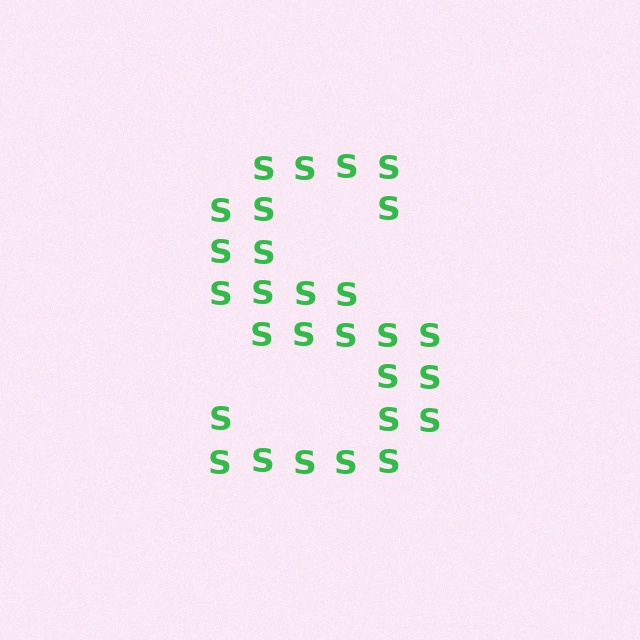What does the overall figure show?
The overall figure shows the letter S.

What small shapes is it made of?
It is made of small letter S's.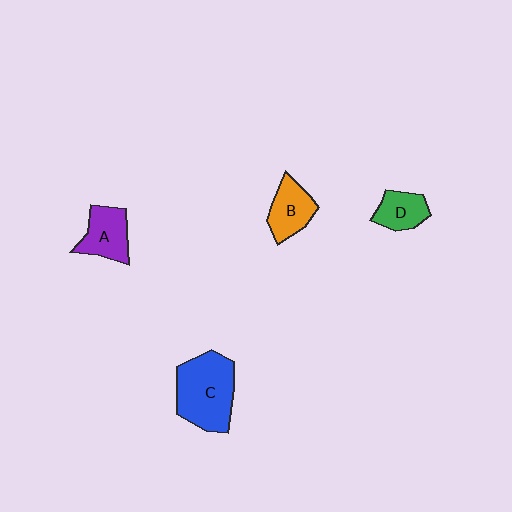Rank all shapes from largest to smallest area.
From largest to smallest: C (blue), A (purple), B (orange), D (green).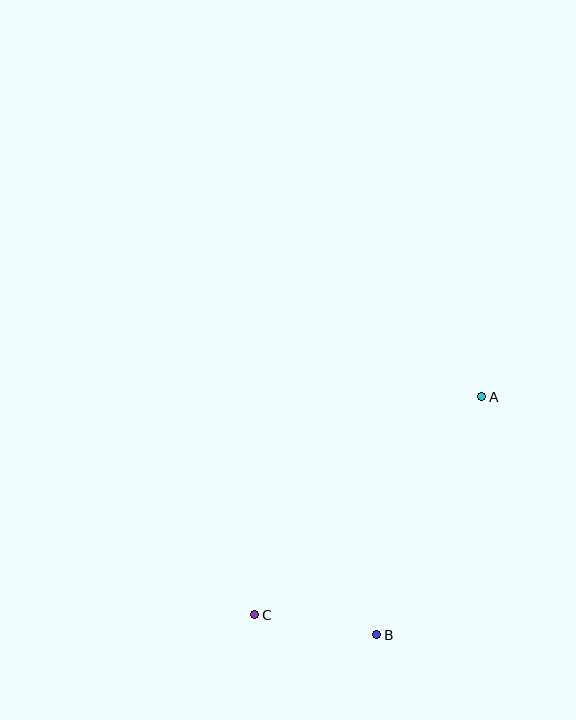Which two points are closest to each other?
Points B and C are closest to each other.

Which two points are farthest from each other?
Points A and C are farthest from each other.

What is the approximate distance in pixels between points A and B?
The distance between A and B is approximately 260 pixels.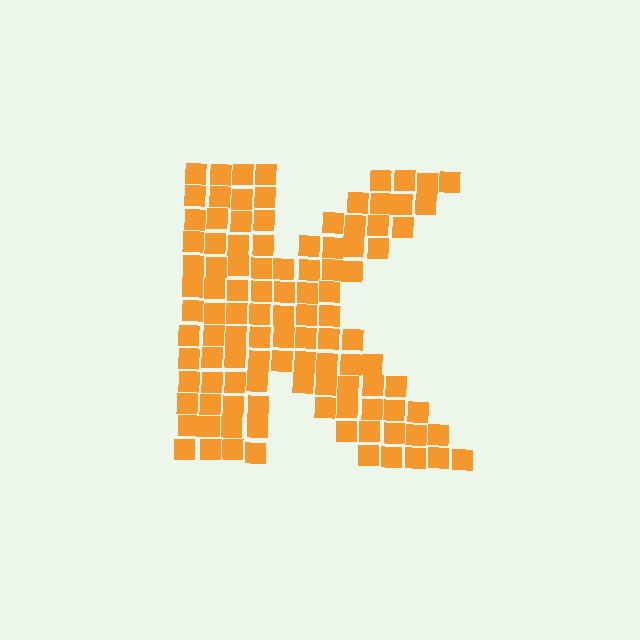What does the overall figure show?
The overall figure shows the letter K.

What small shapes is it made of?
It is made of small squares.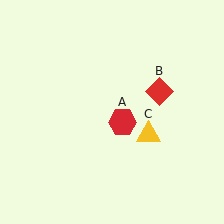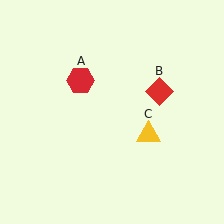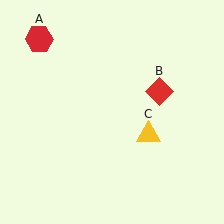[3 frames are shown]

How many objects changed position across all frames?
1 object changed position: red hexagon (object A).